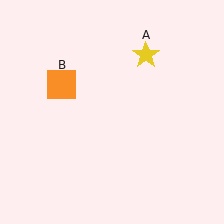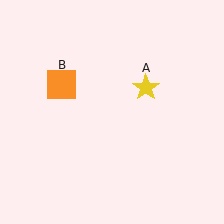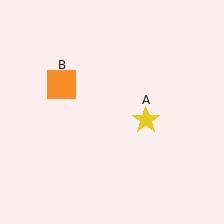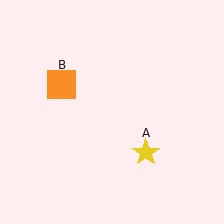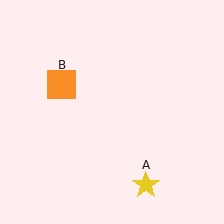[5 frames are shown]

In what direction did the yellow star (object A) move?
The yellow star (object A) moved down.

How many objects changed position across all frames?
1 object changed position: yellow star (object A).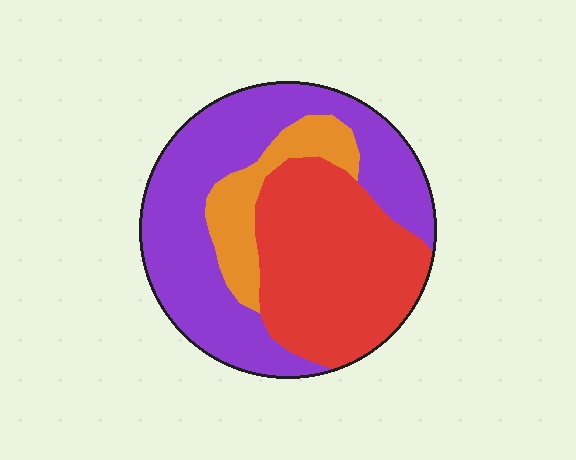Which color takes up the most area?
Purple, at roughly 45%.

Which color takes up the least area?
Orange, at roughly 15%.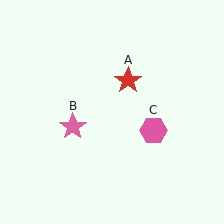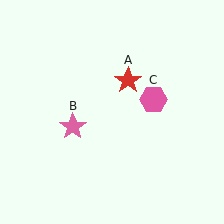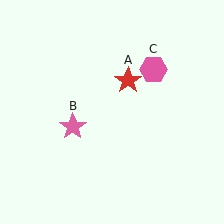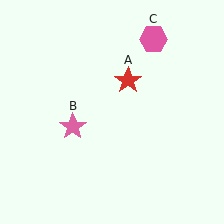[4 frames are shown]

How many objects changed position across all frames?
1 object changed position: pink hexagon (object C).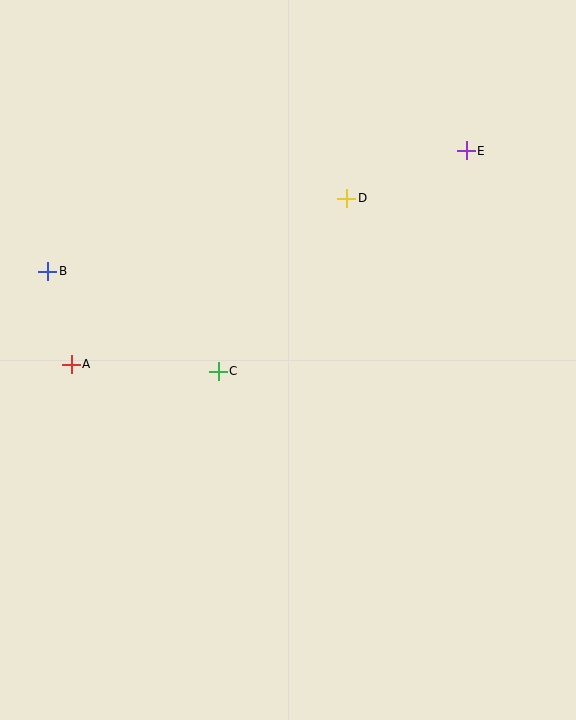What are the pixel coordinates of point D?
Point D is at (347, 198).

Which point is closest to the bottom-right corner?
Point C is closest to the bottom-right corner.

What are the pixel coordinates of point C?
Point C is at (218, 371).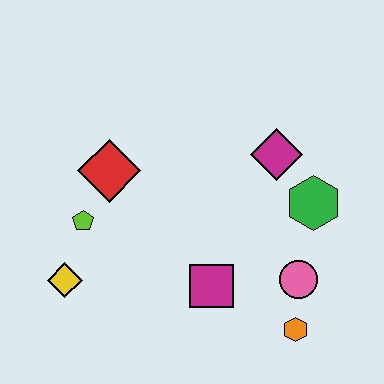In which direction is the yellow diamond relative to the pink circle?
The yellow diamond is to the left of the pink circle.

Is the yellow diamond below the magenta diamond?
Yes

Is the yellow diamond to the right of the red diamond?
No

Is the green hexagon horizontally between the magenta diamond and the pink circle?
No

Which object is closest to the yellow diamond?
The lime pentagon is closest to the yellow diamond.